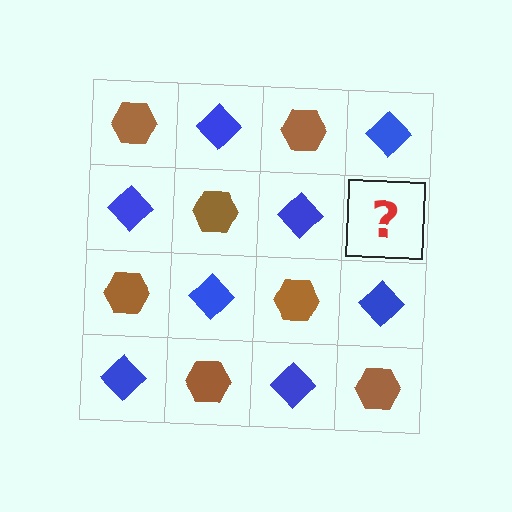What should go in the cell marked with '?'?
The missing cell should contain a brown hexagon.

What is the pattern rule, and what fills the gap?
The rule is that it alternates brown hexagon and blue diamond in a checkerboard pattern. The gap should be filled with a brown hexagon.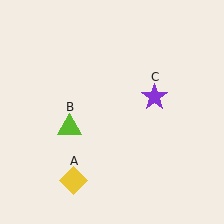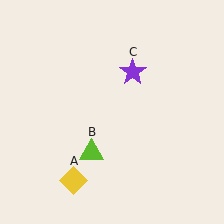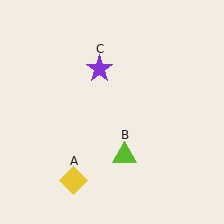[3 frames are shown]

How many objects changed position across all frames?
2 objects changed position: lime triangle (object B), purple star (object C).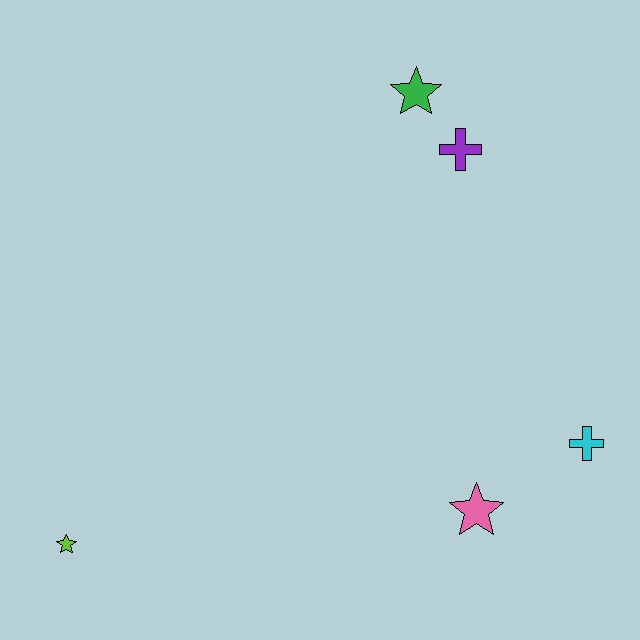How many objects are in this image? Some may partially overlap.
There are 5 objects.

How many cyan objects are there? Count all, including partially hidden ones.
There is 1 cyan object.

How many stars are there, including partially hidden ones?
There are 3 stars.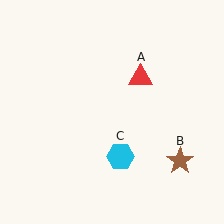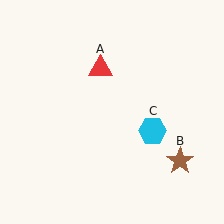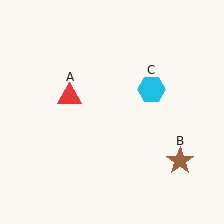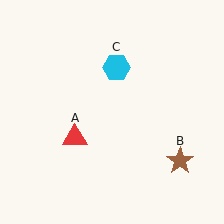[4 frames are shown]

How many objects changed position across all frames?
2 objects changed position: red triangle (object A), cyan hexagon (object C).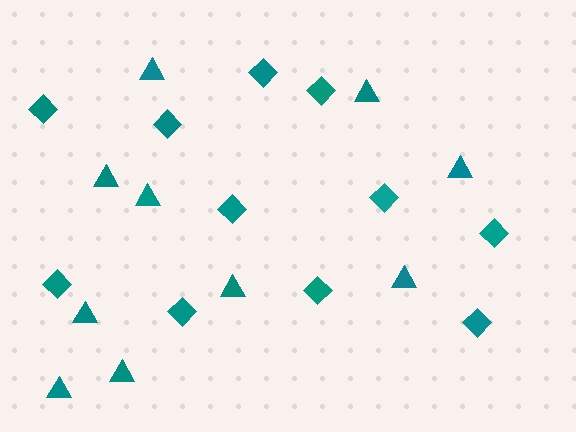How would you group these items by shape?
There are 2 groups: one group of triangles (10) and one group of diamonds (11).